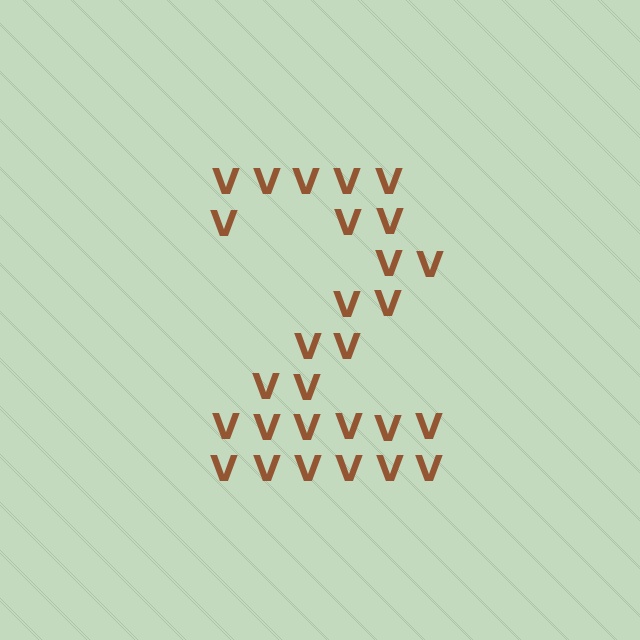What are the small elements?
The small elements are letter V's.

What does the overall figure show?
The overall figure shows the digit 2.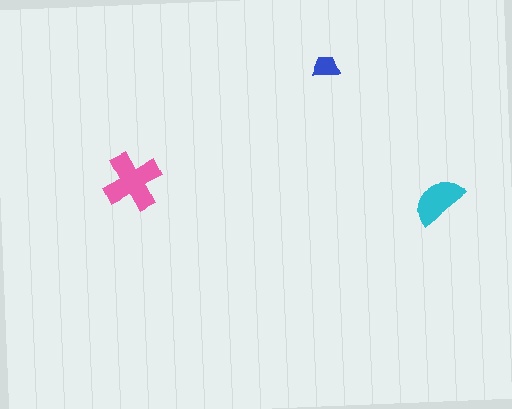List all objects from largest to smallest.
The pink cross, the cyan semicircle, the blue trapezoid.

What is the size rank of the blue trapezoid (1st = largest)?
3rd.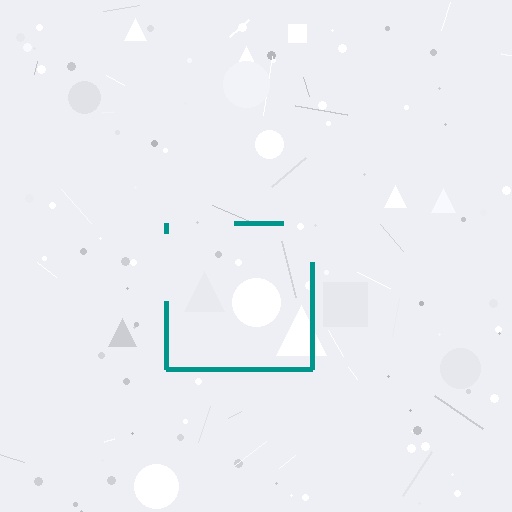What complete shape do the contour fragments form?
The contour fragments form a square.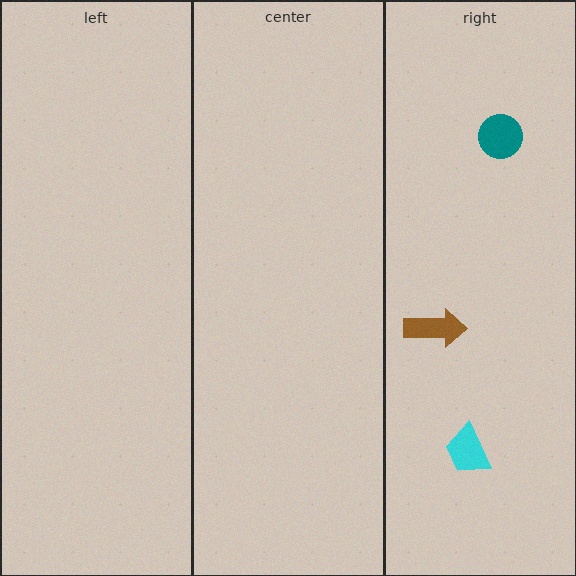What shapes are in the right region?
The cyan trapezoid, the brown arrow, the teal circle.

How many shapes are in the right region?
3.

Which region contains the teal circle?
The right region.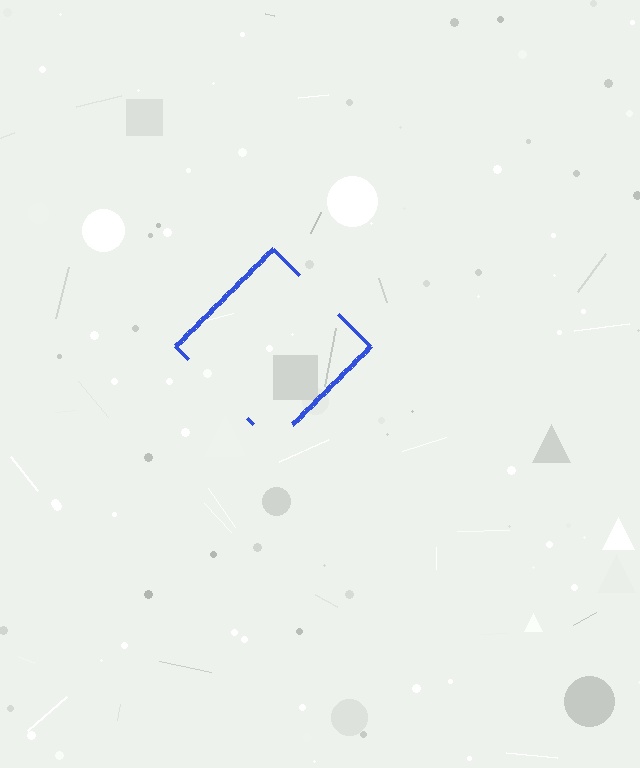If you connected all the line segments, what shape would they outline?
They would outline a diamond.